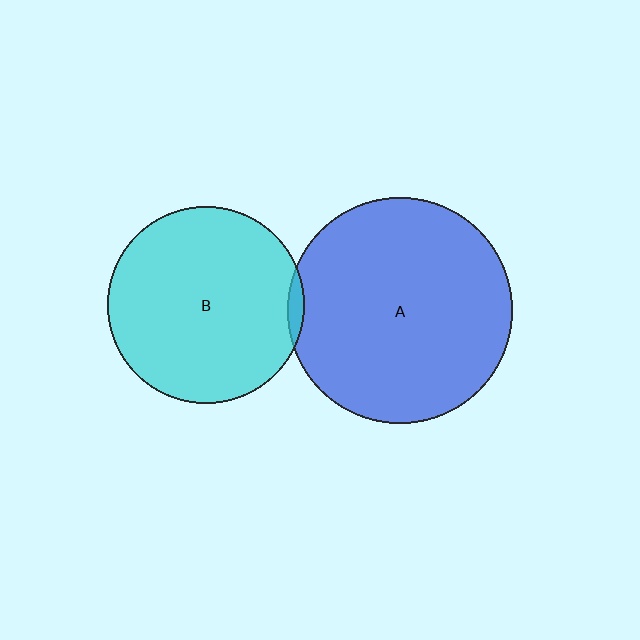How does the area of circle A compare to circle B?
Approximately 1.3 times.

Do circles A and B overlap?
Yes.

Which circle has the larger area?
Circle A (blue).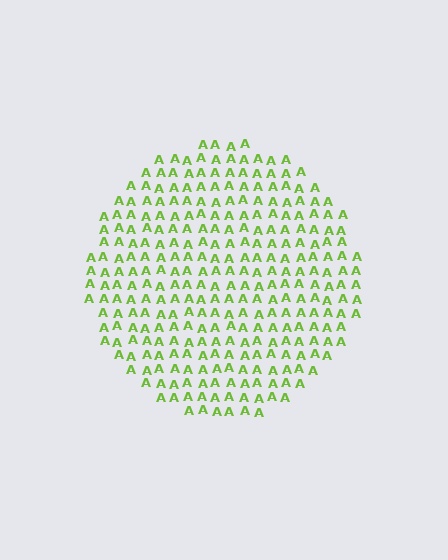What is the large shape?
The large shape is a circle.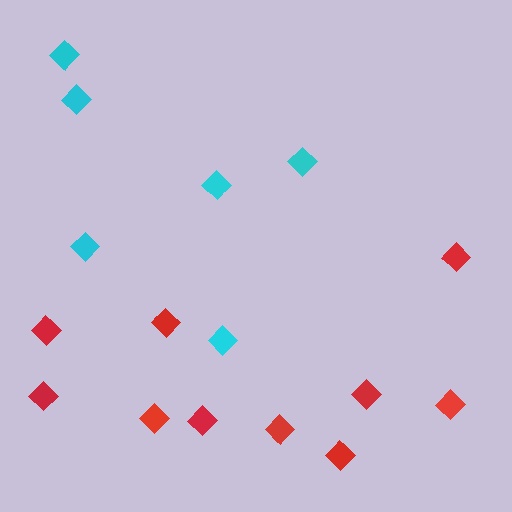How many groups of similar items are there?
There are 2 groups: one group of red diamonds (10) and one group of cyan diamonds (6).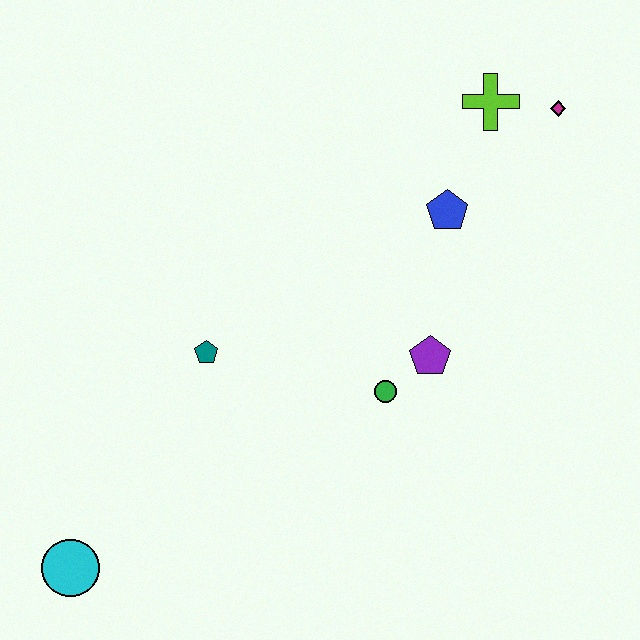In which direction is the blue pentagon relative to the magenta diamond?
The blue pentagon is to the left of the magenta diamond.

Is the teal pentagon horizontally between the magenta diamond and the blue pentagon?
No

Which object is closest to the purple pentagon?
The green circle is closest to the purple pentagon.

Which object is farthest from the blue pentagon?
The cyan circle is farthest from the blue pentagon.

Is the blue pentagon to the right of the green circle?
Yes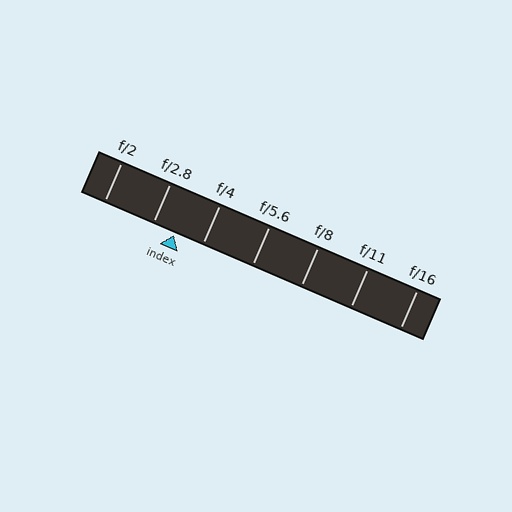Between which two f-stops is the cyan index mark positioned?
The index mark is between f/2.8 and f/4.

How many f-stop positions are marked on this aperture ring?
There are 7 f-stop positions marked.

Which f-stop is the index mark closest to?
The index mark is closest to f/2.8.